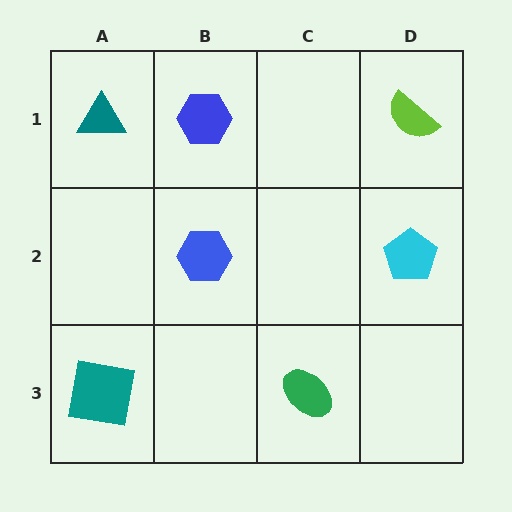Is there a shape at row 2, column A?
No, that cell is empty.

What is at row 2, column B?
A blue hexagon.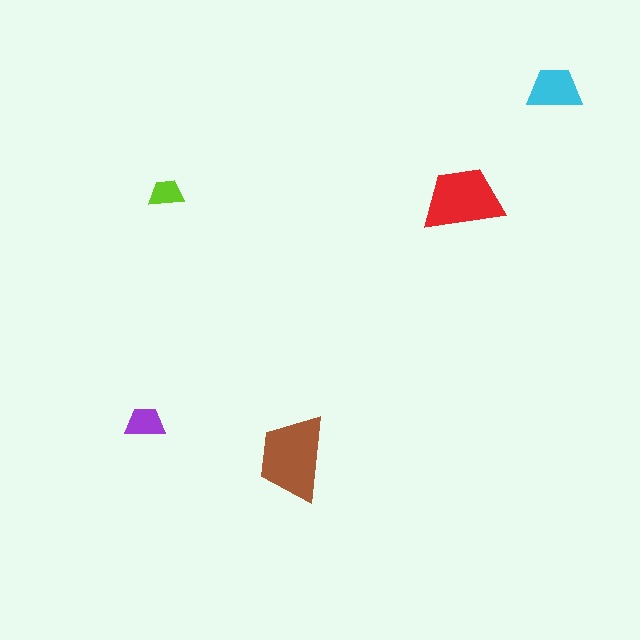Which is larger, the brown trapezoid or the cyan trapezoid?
The brown one.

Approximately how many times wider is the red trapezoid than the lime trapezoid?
About 2.5 times wider.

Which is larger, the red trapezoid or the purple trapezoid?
The red one.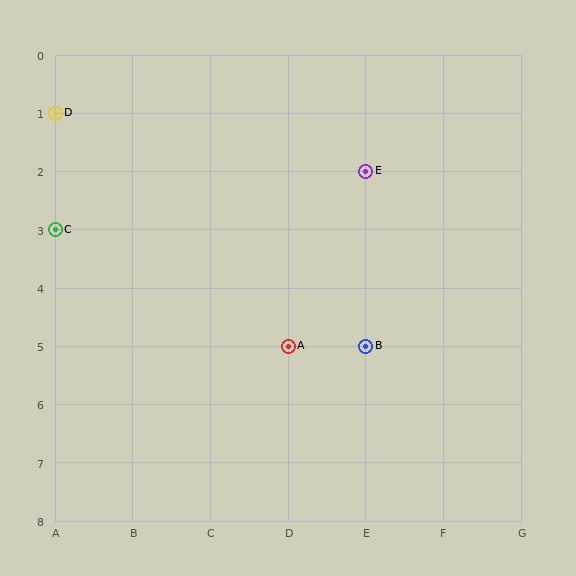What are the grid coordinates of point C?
Point C is at grid coordinates (A, 3).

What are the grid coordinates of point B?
Point B is at grid coordinates (E, 5).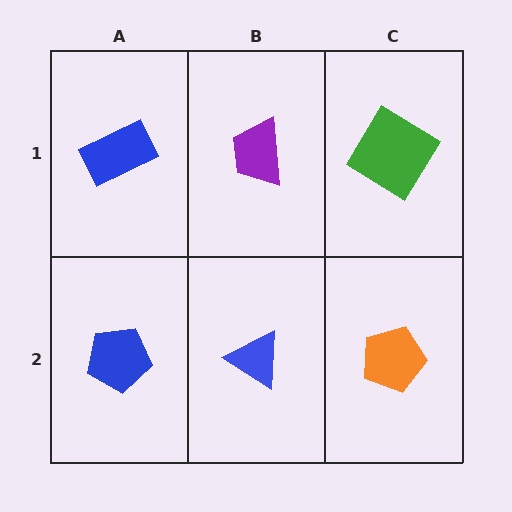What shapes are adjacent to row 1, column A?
A blue pentagon (row 2, column A), a purple trapezoid (row 1, column B).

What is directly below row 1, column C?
An orange pentagon.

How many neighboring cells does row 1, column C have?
2.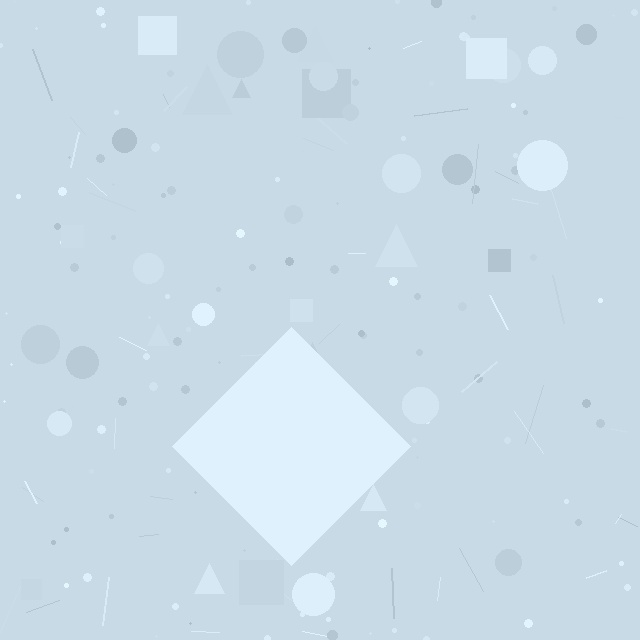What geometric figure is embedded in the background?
A diamond is embedded in the background.